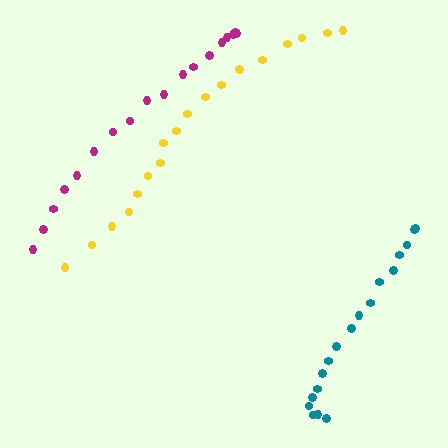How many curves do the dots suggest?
There are 3 distinct paths.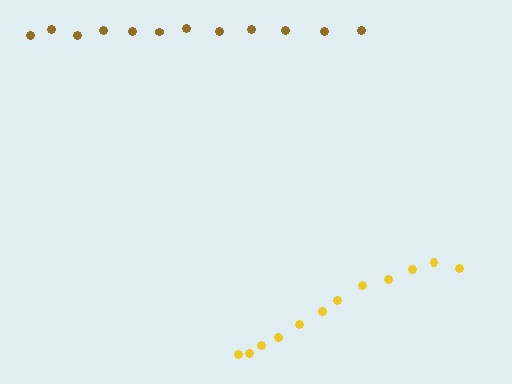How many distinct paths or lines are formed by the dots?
There are 2 distinct paths.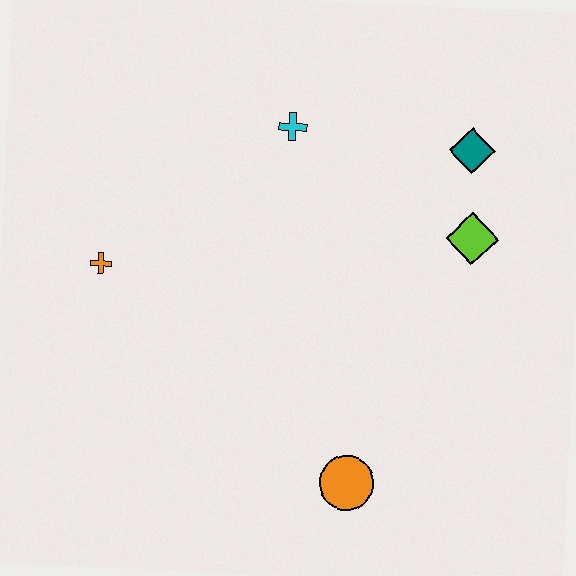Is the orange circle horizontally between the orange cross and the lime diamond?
Yes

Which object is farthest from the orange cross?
The teal diamond is farthest from the orange cross.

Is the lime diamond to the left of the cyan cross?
No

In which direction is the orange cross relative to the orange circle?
The orange cross is to the left of the orange circle.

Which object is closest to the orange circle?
The lime diamond is closest to the orange circle.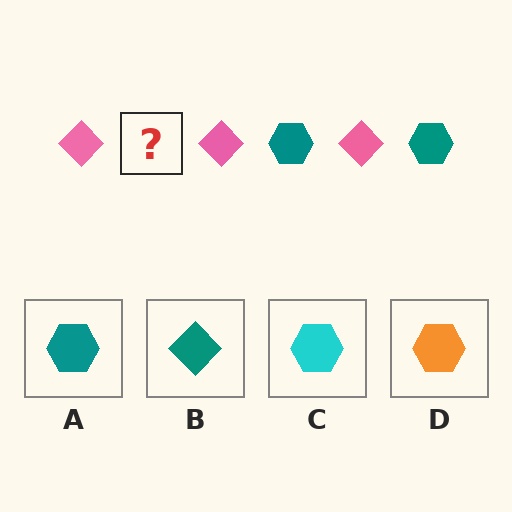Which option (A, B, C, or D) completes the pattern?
A.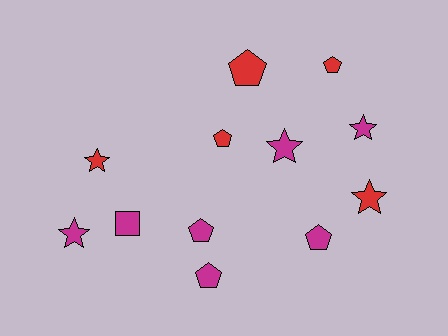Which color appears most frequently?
Magenta, with 7 objects.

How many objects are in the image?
There are 12 objects.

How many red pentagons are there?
There are 3 red pentagons.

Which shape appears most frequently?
Pentagon, with 6 objects.